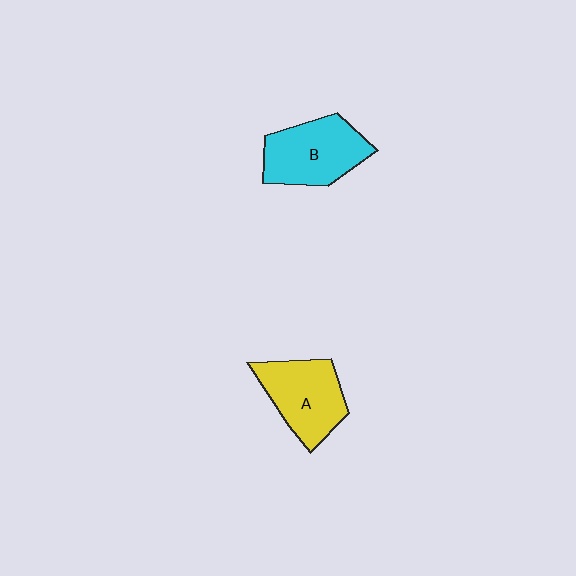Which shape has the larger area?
Shape B (cyan).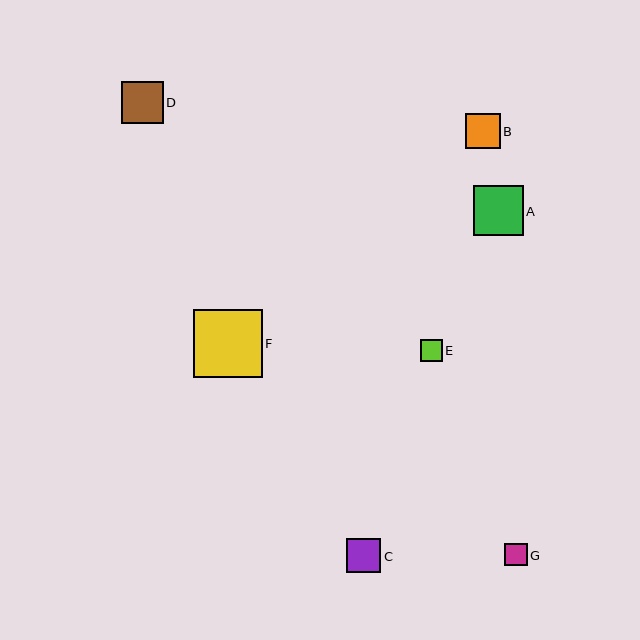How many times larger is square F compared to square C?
Square F is approximately 2.0 times the size of square C.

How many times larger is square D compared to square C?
Square D is approximately 1.3 times the size of square C.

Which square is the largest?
Square F is the largest with a size of approximately 68 pixels.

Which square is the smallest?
Square E is the smallest with a size of approximately 22 pixels.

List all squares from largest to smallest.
From largest to smallest: F, A, D, B, C, G, E.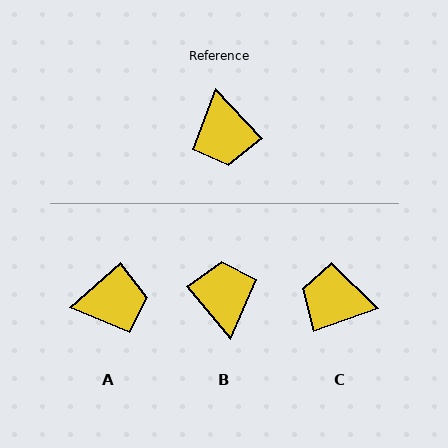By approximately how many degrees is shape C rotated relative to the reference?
Approximately 114 degrees clockwise.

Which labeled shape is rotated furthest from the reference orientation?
B, about 177 degrees away.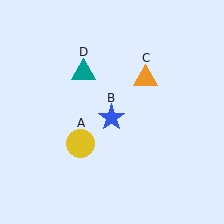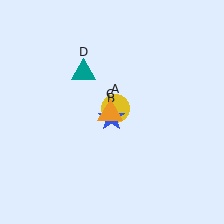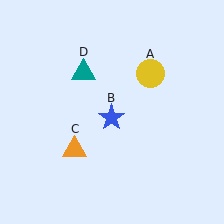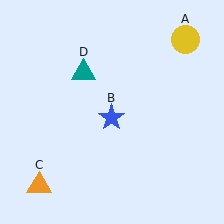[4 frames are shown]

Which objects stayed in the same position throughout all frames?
Blue star (object B) and teal triangle (object D) remained stationary.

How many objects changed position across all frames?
2 objects changed position: yellow circle (object A), orange triangle (object C).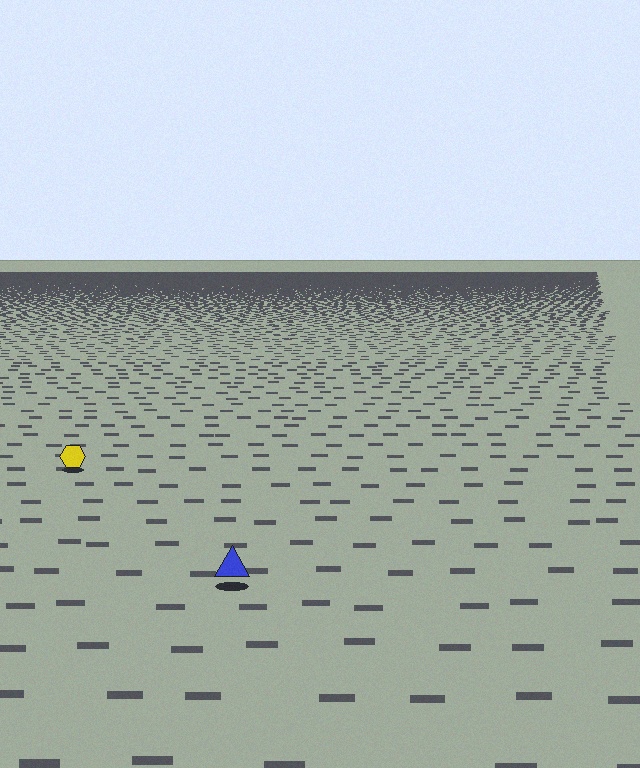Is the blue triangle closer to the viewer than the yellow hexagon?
Yes. The blue triangle is closer — you can tell from the texture gradient: the ground texture is coarser near it.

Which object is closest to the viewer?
The blue triangle is closest. The texture marks near it are larger and more spread out.